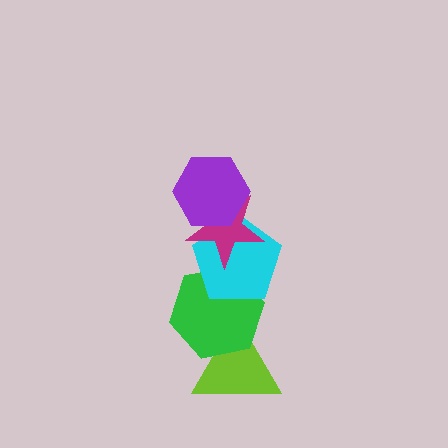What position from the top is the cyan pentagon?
The cyan pentagon is 3rd from the top.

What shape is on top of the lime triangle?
The green hexagon is on top of the lime triangle.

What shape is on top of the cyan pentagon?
The magenta star is on top of the cyan pentagon.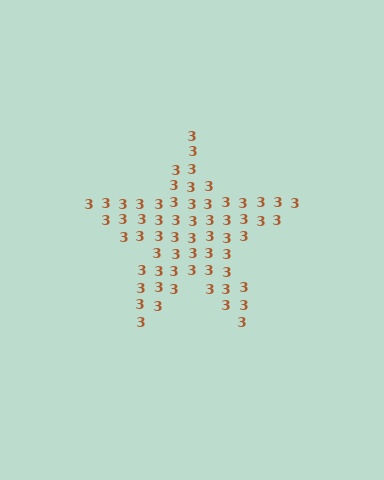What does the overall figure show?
The overall figure shows a star.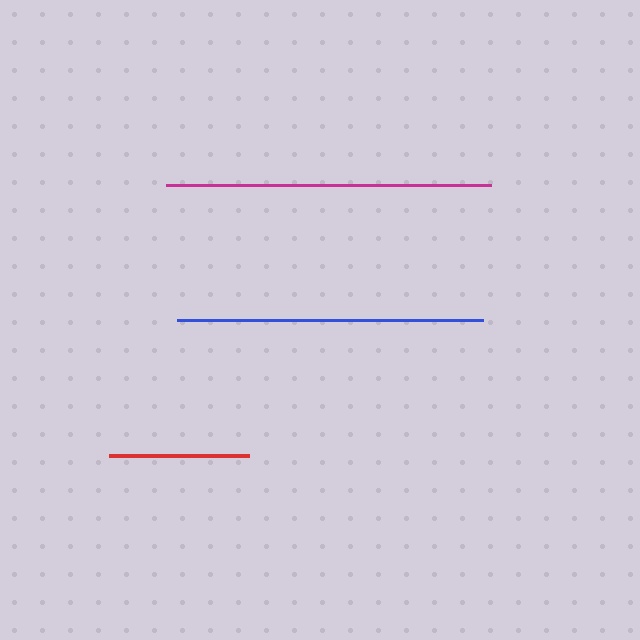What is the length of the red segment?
The red segment is approximately 139 pixels long.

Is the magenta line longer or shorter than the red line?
The magenta line is longer than the red line.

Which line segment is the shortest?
The red line is the shortest at approximately 139 pixels.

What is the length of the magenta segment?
The magenta segment is approximately 325 pixels long.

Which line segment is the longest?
The magenta line is the longest at approximately 325 pixels.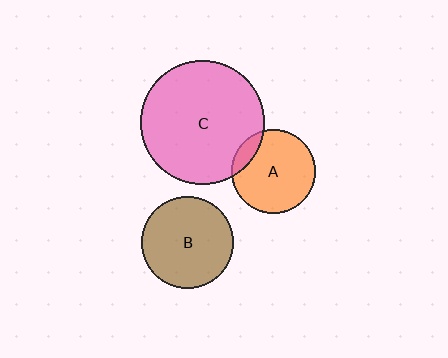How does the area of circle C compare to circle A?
Approximately 2.2 times.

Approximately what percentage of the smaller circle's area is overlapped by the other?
Approximately 15%.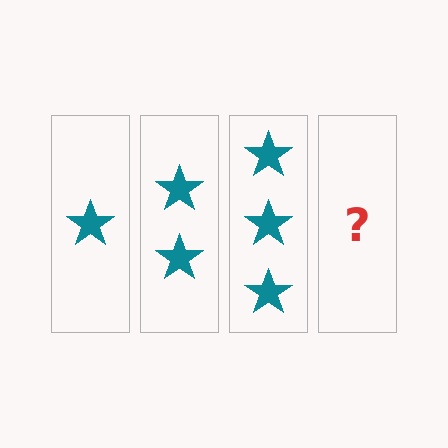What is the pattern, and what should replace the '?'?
The pattern is that each step adds one more star. The '?' should be 4 stars.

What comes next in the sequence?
The next element should be 4 stars.